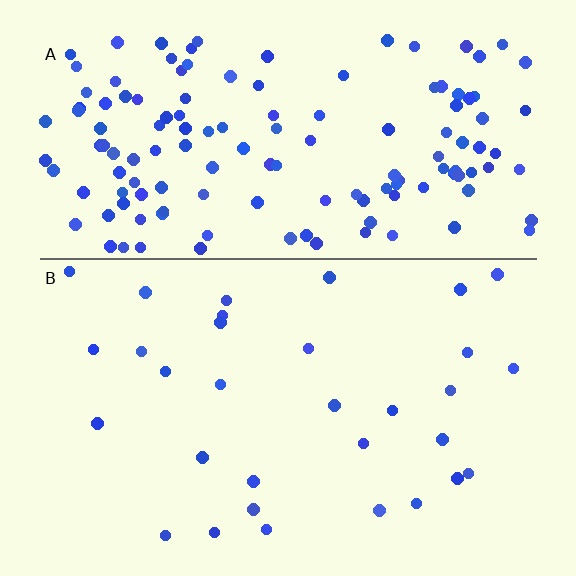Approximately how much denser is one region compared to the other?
Approximately 4.5× — region A over region B.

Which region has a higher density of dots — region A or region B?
A (the top).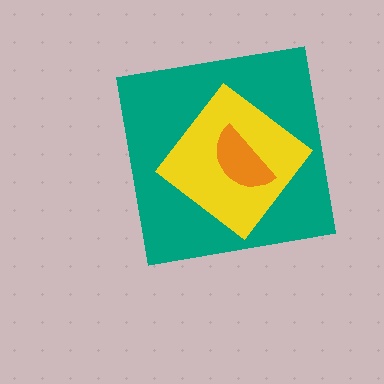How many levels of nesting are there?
3.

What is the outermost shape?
The teal square.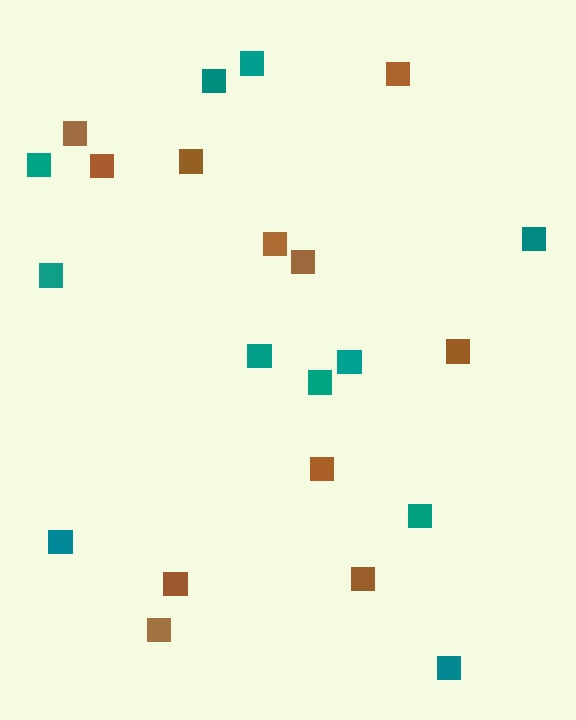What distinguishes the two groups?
There are 2 groups: one group of brown squares (11) and one group of teal squares (11).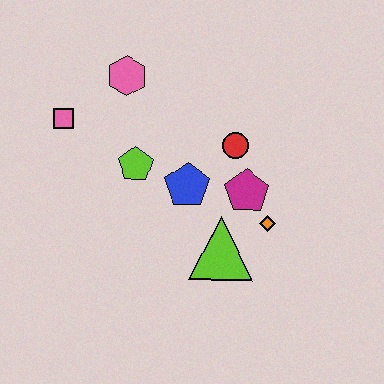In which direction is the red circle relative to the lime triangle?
The red circle is above the lime triangle.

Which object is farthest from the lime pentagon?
The orange diamond is farthest from the lime pentagon.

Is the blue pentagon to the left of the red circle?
Yes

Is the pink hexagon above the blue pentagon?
Yes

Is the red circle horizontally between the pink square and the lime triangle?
No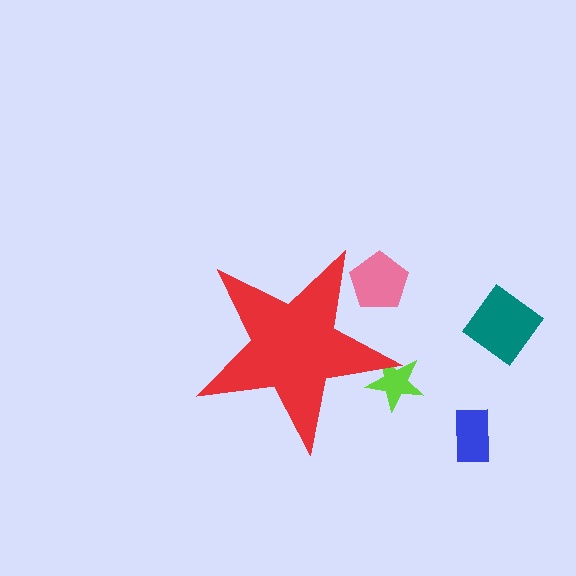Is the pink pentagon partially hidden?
Yes, the pink pentagon is partially hidden behind the red star.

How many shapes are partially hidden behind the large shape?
2 shapes are partially hidden.